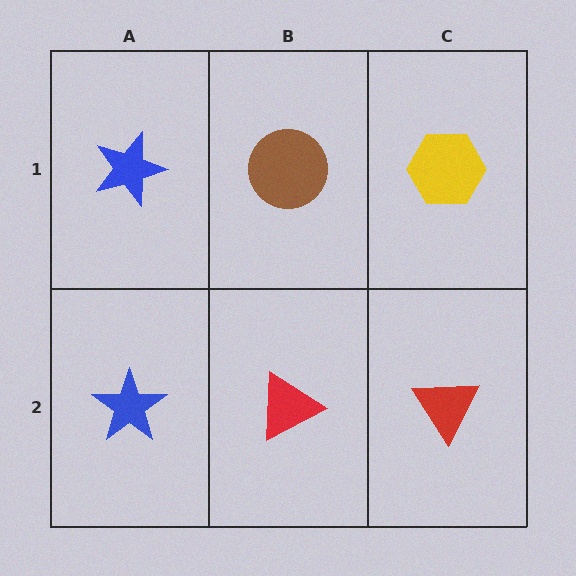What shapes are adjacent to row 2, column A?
A blue star (row 1, column A), a red triangle (row 2, column B).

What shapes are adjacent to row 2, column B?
A brown circle (row 1, column B), a blue star (row 2, column A), a red triangle (row 2, column C).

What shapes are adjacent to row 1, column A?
A blue star (row 2, column A), a brown circle (row 1, column B).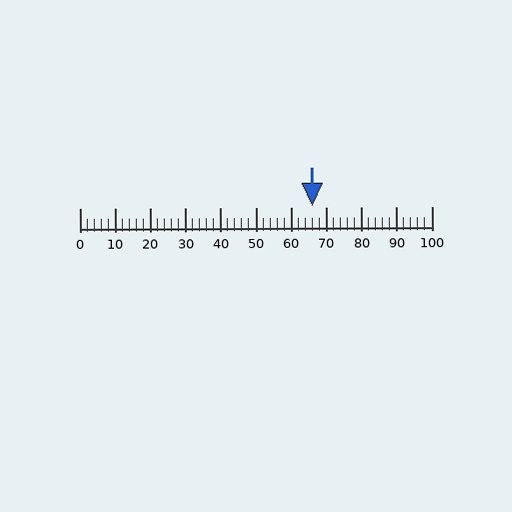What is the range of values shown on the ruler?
The ruler shows values from 0 to 100.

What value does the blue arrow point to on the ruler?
The blue arrow points to approximately 66.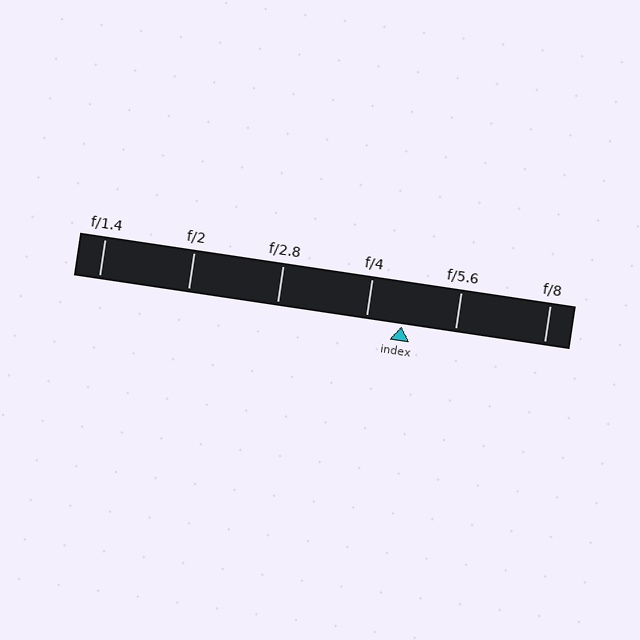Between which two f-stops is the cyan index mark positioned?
The index mark is between f/4 and f/5.6.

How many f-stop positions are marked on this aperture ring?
There are 6 f-stop positions marked.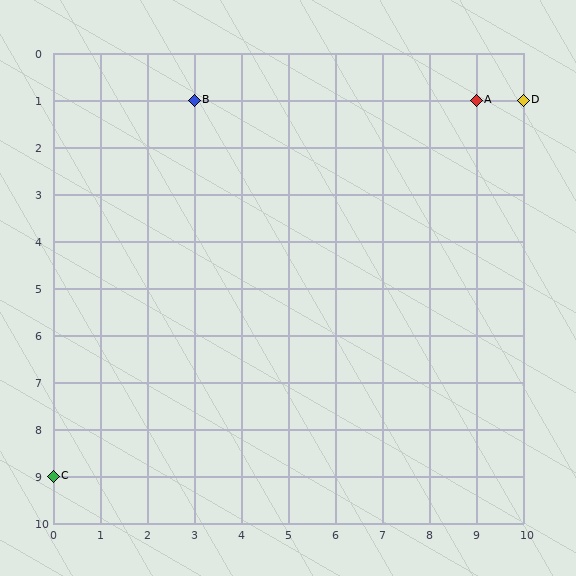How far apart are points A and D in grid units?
Points A and D are 1 column apart.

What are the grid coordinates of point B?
Point B is at grid coordinates (3, 1).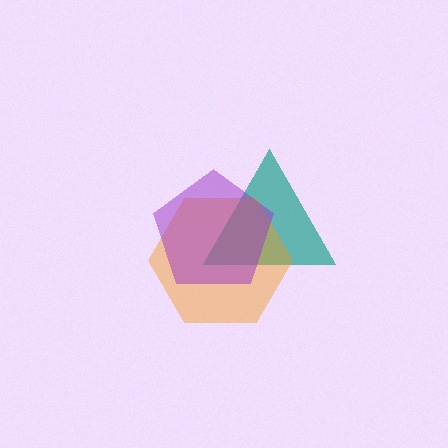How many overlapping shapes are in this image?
There are 3 overlapping shapes in the image.